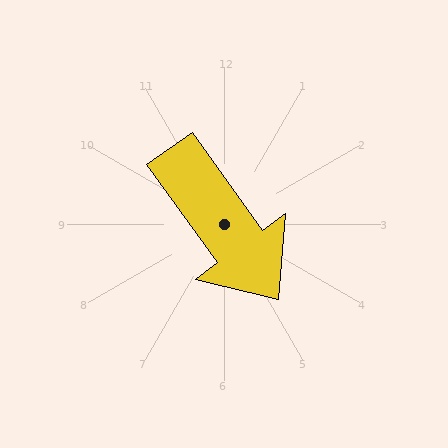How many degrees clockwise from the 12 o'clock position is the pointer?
Approximately 144 degrees.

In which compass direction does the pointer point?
Southeast.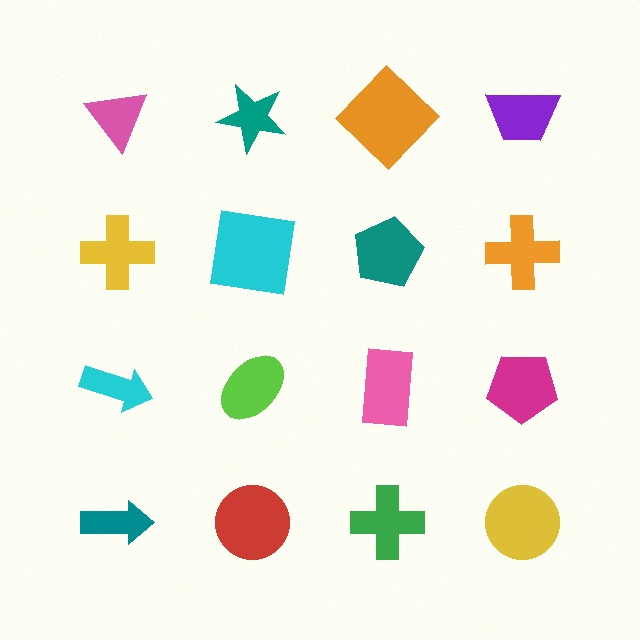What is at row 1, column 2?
A teal star.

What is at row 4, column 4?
A yellow circle.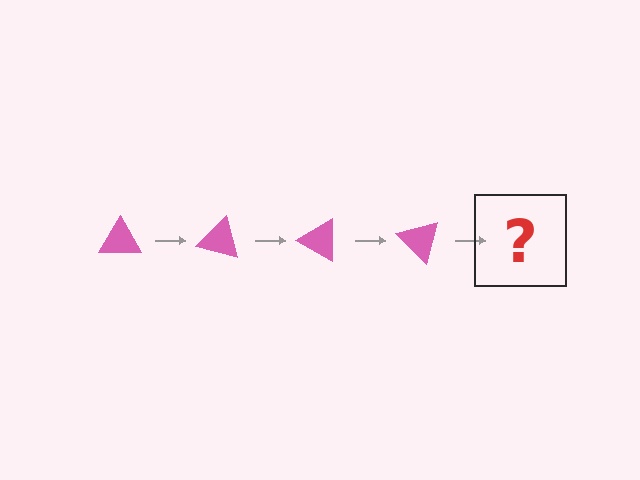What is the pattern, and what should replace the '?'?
The pattern is that the triangle rotates 15 degrees each step. The '?' should be a pink triangle rotated 60 degrees.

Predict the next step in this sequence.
The next step is a pink triangle rotated 60 degrees.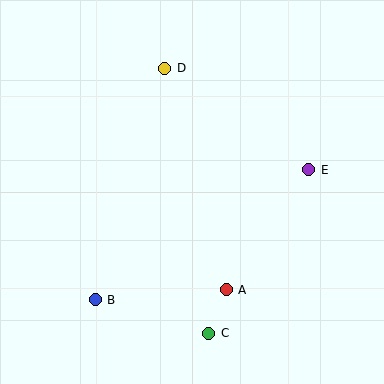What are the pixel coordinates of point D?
Point D is at (165, 68).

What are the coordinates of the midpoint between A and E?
The midpoint between A and E is at (267, 230).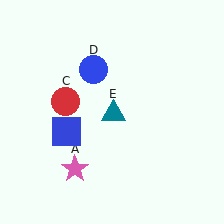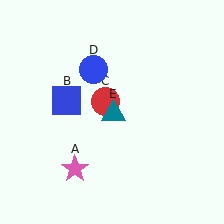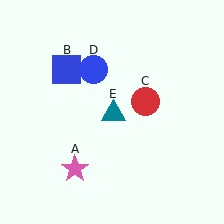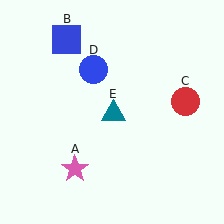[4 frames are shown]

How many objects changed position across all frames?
2 objects changed position: blue square (object B), red circle (object C).